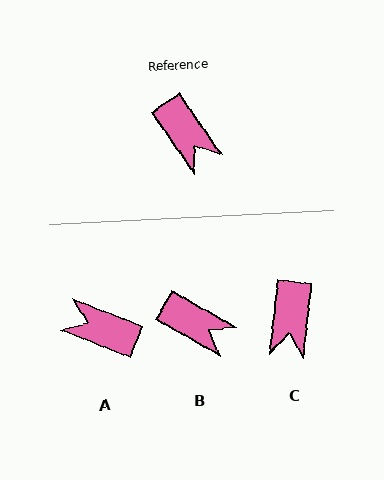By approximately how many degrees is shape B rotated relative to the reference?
Approximately 26 degrees counter-clockwise.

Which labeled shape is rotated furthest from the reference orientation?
A, about 146 degrees away.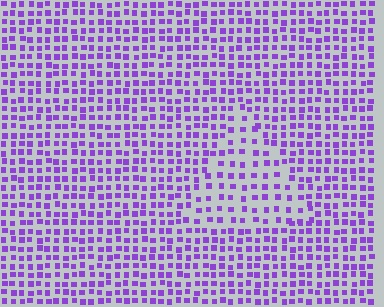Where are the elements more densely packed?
The elements are more densely packed outside the triangle boundary.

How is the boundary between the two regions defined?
The boundary is defined by a change in element density (approximately 1.7x ratio). All elements are the same color, size, and shape.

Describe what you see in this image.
The image contains small purple elements arranged at two different densities. A triangle-shaped region is visible where the elements are less densely packed than the surrounding area.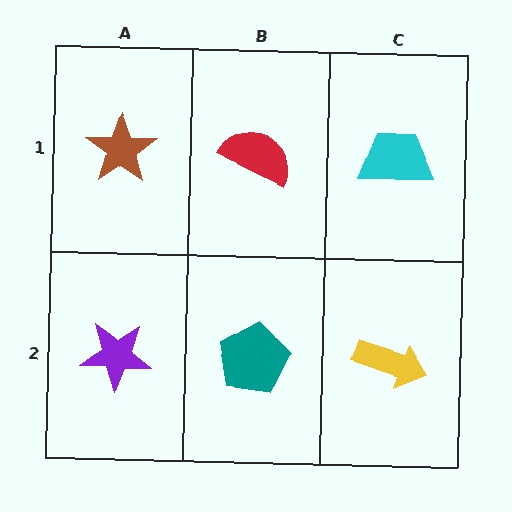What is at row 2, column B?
A teal pentagon.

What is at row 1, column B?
A red semicircle.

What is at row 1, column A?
A brown star.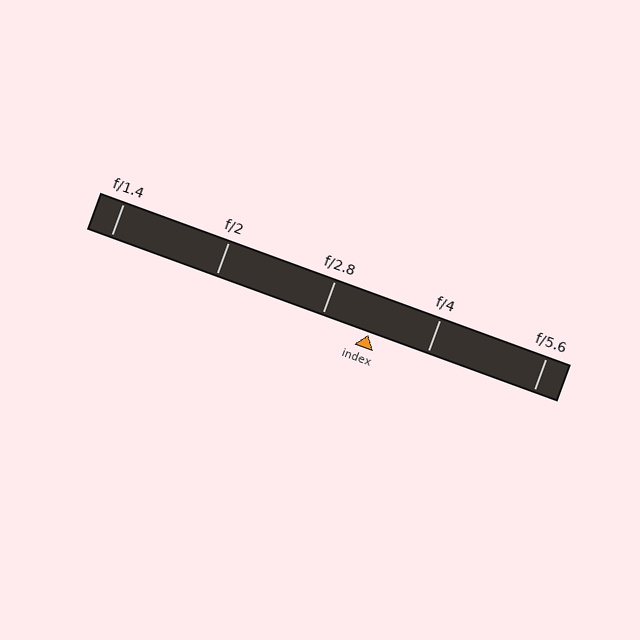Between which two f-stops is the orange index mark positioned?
The index mark is between f/2.8 and f/4.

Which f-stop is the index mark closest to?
The index mark is closest to f/2.8.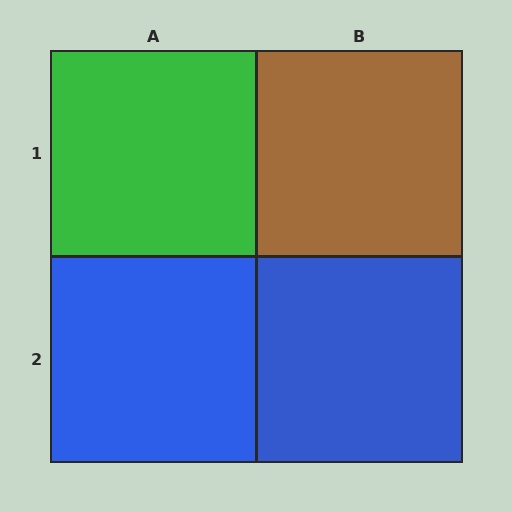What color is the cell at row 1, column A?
Green.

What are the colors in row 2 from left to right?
Blue, blue.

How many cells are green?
1 cell is green.